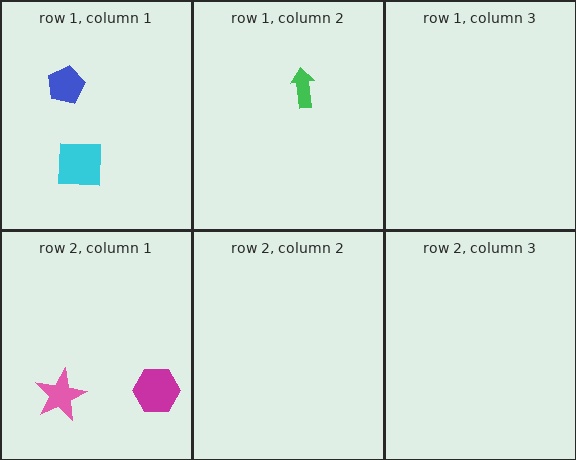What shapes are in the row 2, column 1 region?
The pink star, the magenta hexagon.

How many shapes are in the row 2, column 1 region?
2.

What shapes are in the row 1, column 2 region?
The green arrow.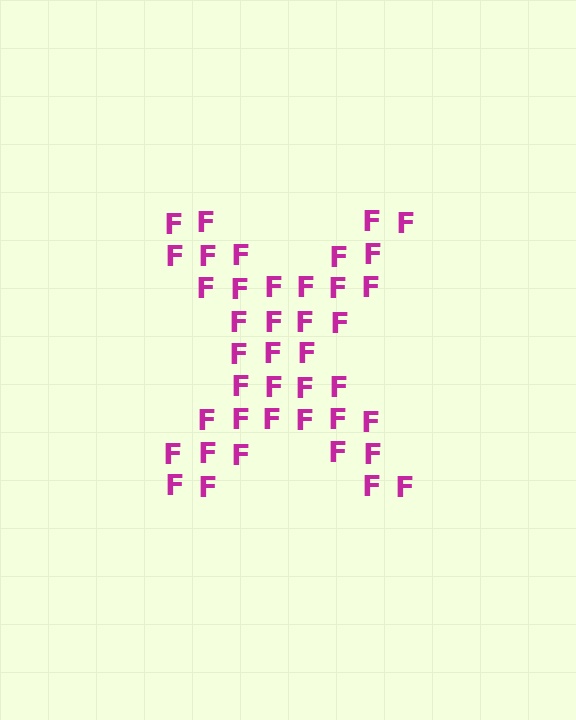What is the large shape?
The large shape is the letter X.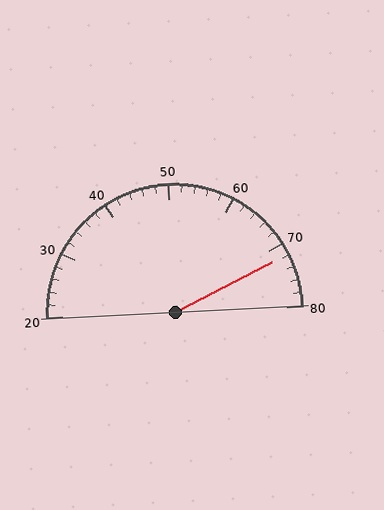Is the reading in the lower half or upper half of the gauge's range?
The reading is in the upper half of the range (20 to 80).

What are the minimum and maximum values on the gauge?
The gauge ranges from 20 to 80.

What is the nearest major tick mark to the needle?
The nearest major tick mark is 70.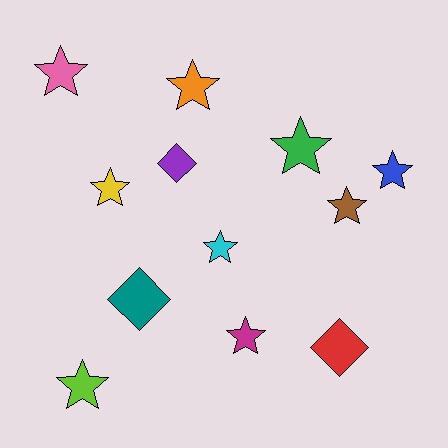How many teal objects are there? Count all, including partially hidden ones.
There is 1 teal object.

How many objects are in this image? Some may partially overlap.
There are 12 objects.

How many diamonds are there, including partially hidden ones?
There are 3 diamonds.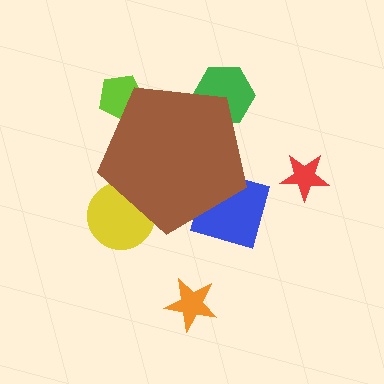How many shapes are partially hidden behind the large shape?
4 shapes are partially hidden.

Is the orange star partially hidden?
No, the orange star is fully visible.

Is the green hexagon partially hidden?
Yes, the green hexagon is partially hidden behind the brown pentagon.